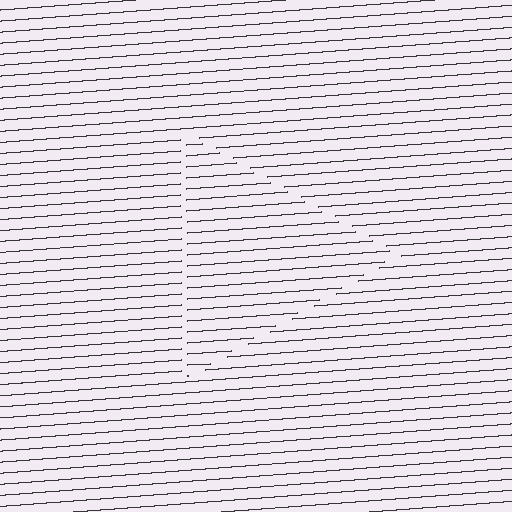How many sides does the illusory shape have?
3 sides — the line-ends trace a triangle.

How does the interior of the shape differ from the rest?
The interior of the shape contains the same grating, shifted by half a period — the contour is defined by the phase discontinuity where line-ends from the inner and outer gratings abut.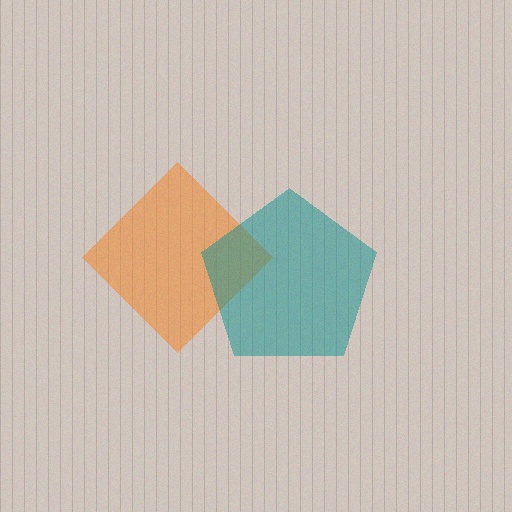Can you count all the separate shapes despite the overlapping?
Yes, there are 2 separate shapes.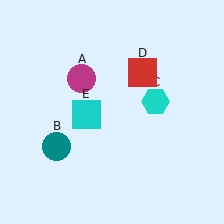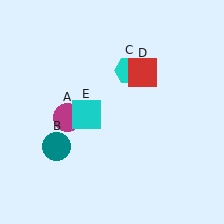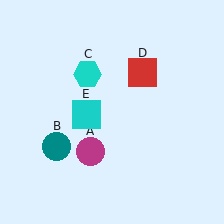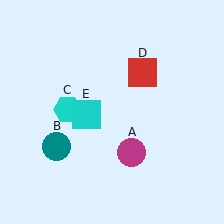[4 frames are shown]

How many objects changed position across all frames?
2 objects changed position: magenta circle (object A), cyan hexagon (object C).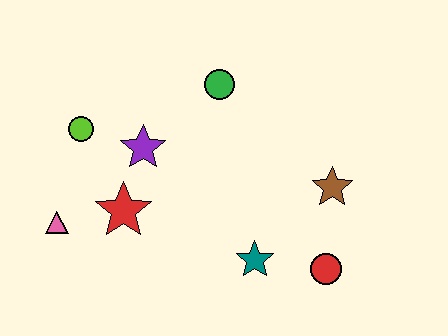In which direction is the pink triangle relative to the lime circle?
The pink triangle is below the lime circle.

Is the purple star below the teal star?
No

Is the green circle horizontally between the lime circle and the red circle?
Yes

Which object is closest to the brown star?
The red circle is closest to the brown star.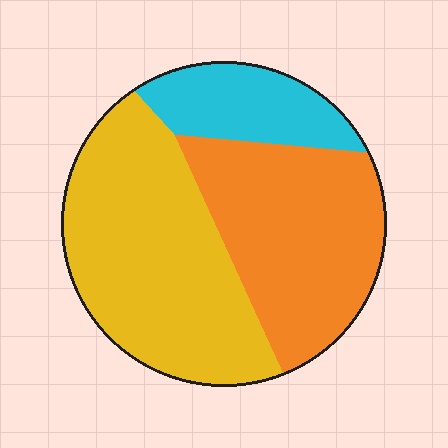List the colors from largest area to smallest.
From largest to smallest: yellow, orange, cyan.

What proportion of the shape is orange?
Orange takes up about three eighths (3/8) of the shape.